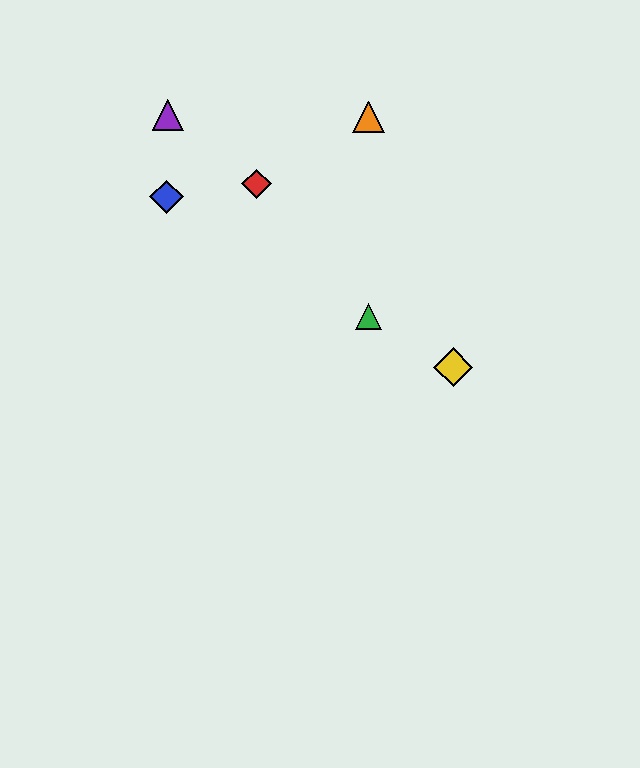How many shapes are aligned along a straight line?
3 shapes (the blue diamond, the green triangle, the yellow diamond) are aligned along a straight line.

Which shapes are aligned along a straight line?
The blue diamond, the green triangle, the yellow diamond are aligned along a straight line.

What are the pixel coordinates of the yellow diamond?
The yellow diamond is at (453, 367).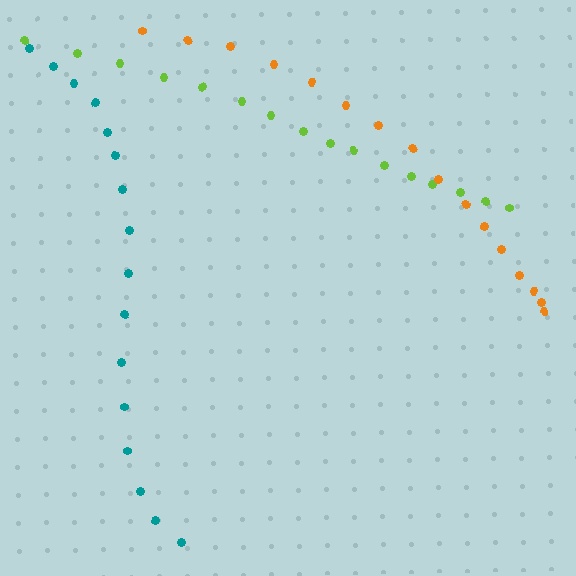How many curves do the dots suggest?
There are 3 distinct paths.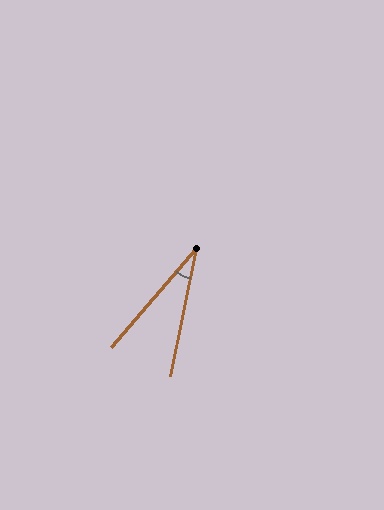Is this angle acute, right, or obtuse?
It is acute.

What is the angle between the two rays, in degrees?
Approximately 29 degrees.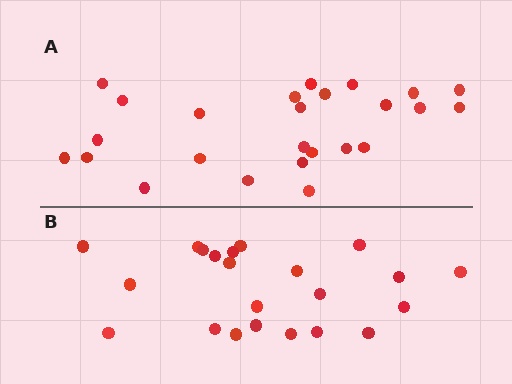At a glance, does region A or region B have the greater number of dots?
Region A (the top region) has more dots.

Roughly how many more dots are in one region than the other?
Region A has just a few more — roughly 2 or 3 more dots than region B.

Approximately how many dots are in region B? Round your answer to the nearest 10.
About 20 dots. (The exact count is 22, which rounds to 20.)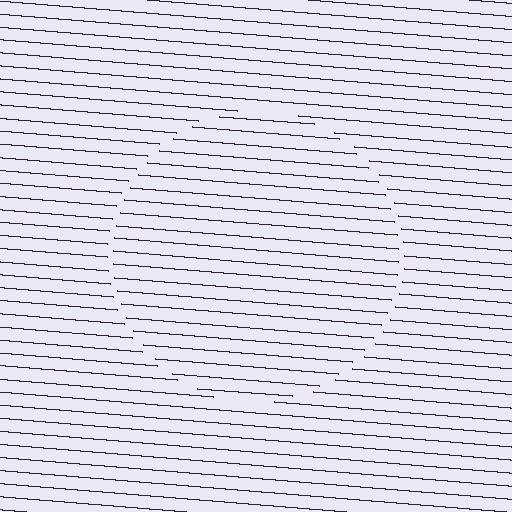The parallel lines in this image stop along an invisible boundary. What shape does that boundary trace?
An illusory circle. The interior of the shape contains the same grating, shifted by half a period — the contour is defined by the phase discontinuity where line-ends from the inner and outer gratings abut.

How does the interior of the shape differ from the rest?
The interior of the shape contains the same grating, shifted by half a period — the contour is defined by the phase discontinuity where line-ends from the inner and outer gratings abut.